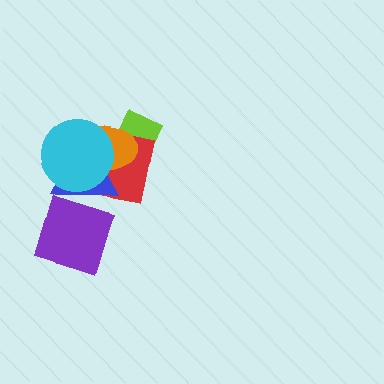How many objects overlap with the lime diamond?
2 objects overlap with the lime diamond.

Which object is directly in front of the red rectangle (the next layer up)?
The blue triangle is directly in front of the red rectangle.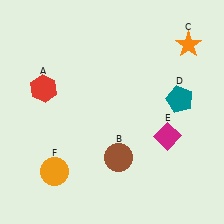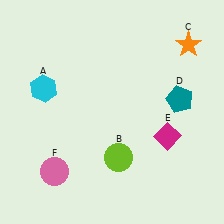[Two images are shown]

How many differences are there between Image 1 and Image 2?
There are 3 differences between the two images.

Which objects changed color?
A changed from red to cyan. B changed from brown to lime. F changed from orange to pink.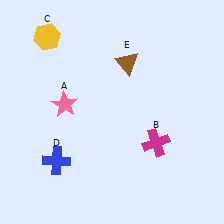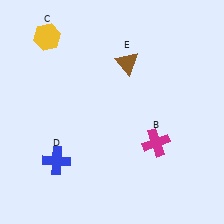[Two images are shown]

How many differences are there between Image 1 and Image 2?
There is 1 difference between the two images.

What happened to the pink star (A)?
The pink star (A) was removed in Image 2. It was in the top-left area of Image 1.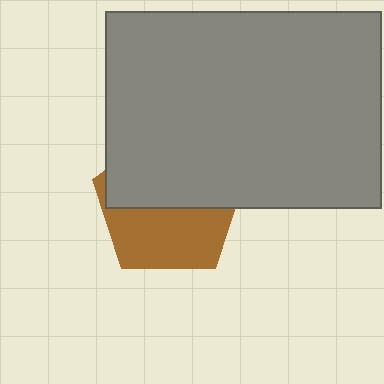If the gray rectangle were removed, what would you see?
You would see the complete brown pentagon.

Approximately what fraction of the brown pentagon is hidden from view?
Roughly 53% of the brown pentagon is hidden behind the gray rectangle.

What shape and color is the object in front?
The object in front is a gray rectangle.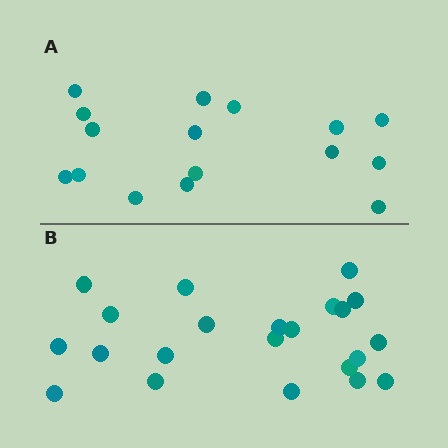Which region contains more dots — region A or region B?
Region B (the bottom region) has more dots.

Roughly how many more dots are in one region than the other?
Region B has about 6 more dots than region A.